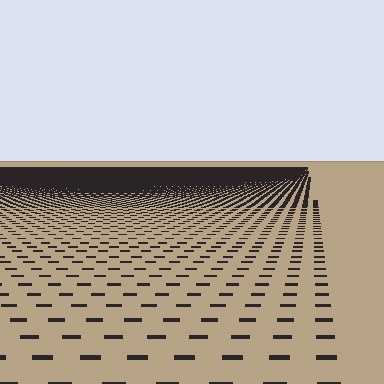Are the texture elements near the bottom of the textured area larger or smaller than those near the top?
Larger. Near the bottom, elements are closer to the viewer and appear at a bigger on-screen size.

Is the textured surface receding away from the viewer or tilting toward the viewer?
The surface is receding away from the viewer. Texture elements get smaller and denser toward the top.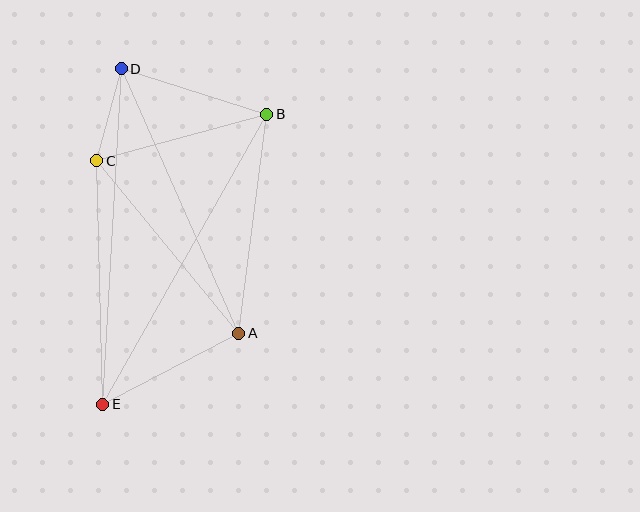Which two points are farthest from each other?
Points D and E are farthest from each other.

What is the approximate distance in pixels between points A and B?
The distance between A and B is approximately 221 pixels.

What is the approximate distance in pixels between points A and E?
The distance between A and E is approximately 153 pixels.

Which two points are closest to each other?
Points C and D are closest to each other.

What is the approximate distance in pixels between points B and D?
The distance between B and D is approximately 153 pixels.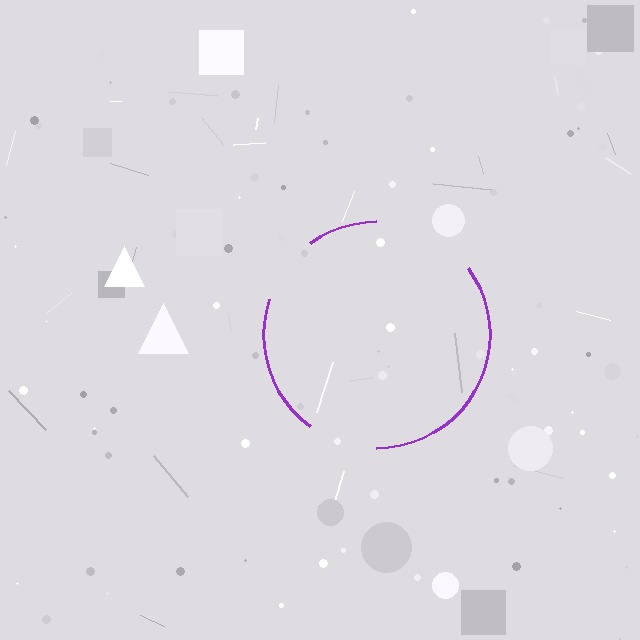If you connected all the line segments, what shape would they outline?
They would outline a circle.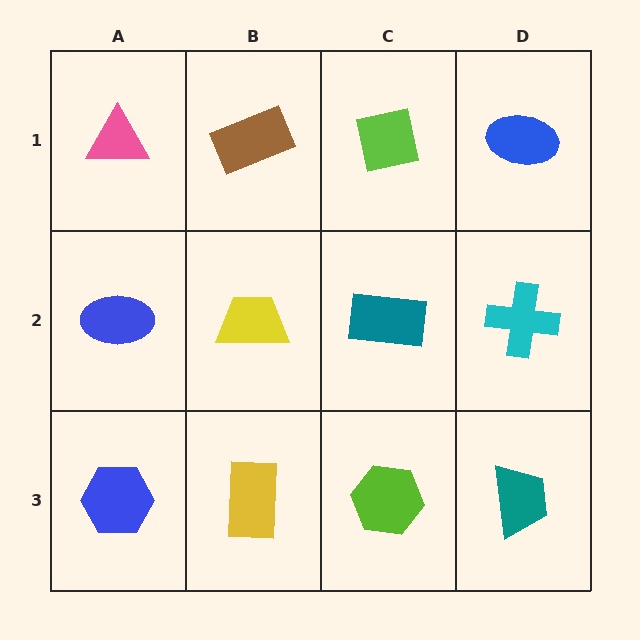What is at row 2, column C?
A teal rectangle.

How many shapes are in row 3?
4 shapes.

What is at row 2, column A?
A blue ellipse.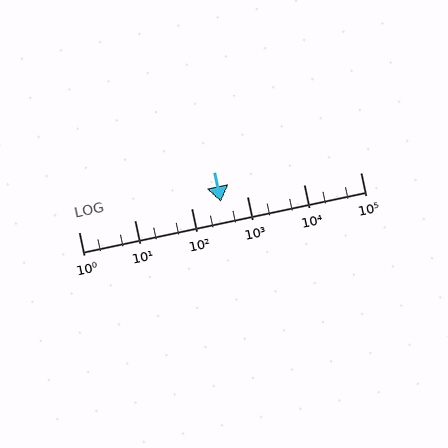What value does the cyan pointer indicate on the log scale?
The pointer indicates approximately 340.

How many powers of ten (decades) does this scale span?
The scale spans 5 decades, from 1 to 100000.